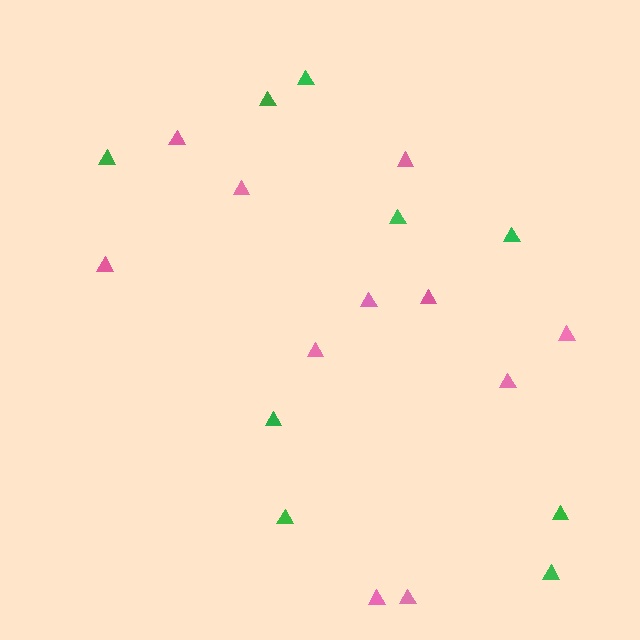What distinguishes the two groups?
There are 2 groups: one group of pink triangles (11) and one group of green triangles (9).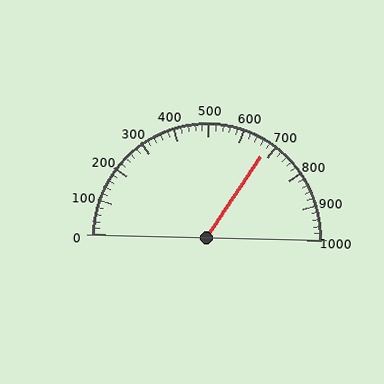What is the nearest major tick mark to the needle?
The nearest major tick mark is 700.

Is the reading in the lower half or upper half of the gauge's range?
The reading is in the upper half of the range (0 to 1000).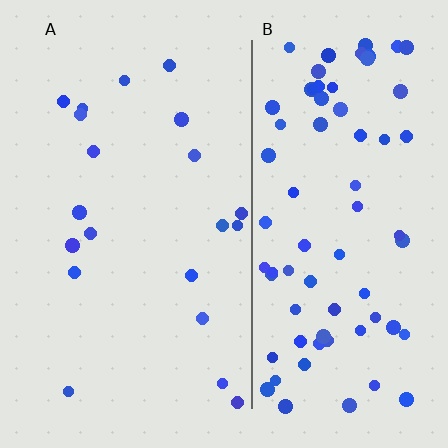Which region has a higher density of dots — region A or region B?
B (the right).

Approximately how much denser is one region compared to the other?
Approximately 3.8× — region B over region A.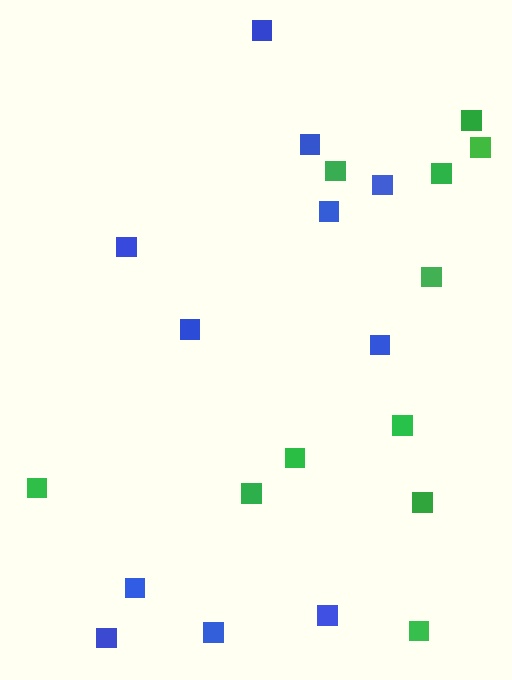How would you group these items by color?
There are 2 groups: one group of green squares (11) and one group of blue squares (11).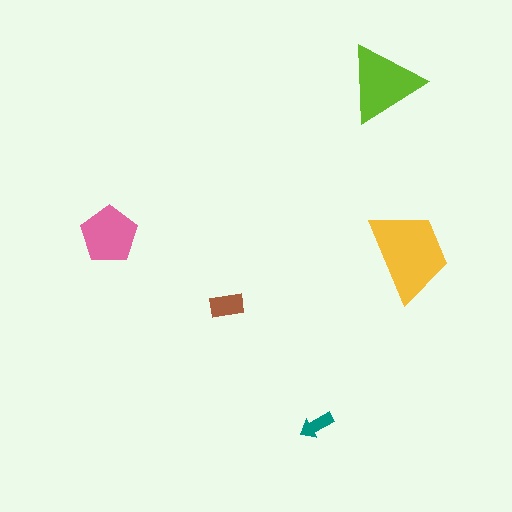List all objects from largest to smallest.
The yellow trapezoid, the lime triangle, the pink pentagon, the brown rectangle, the teal arrow.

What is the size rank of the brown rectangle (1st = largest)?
4th.